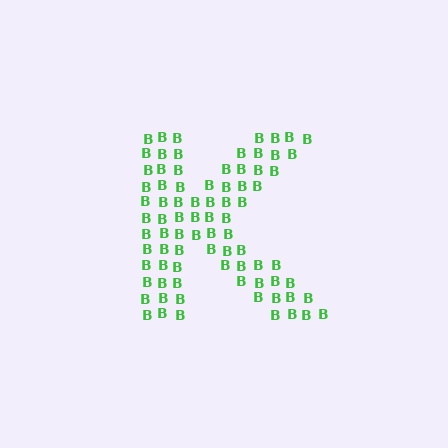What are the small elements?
The small elements are letter B's.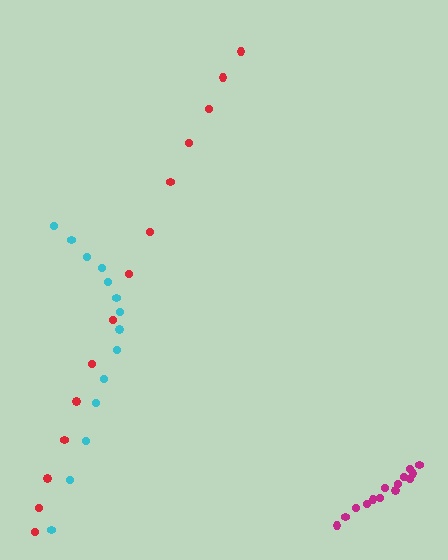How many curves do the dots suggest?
There are 3 distinct paths.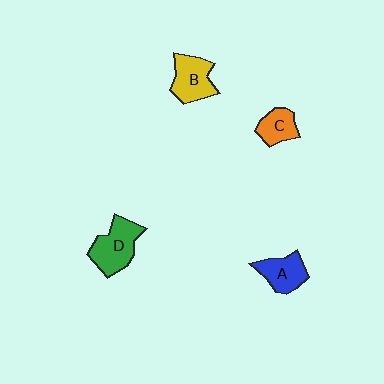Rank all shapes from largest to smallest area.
From largest to smallest: D (green), B (yellow), A (blue), C (orange).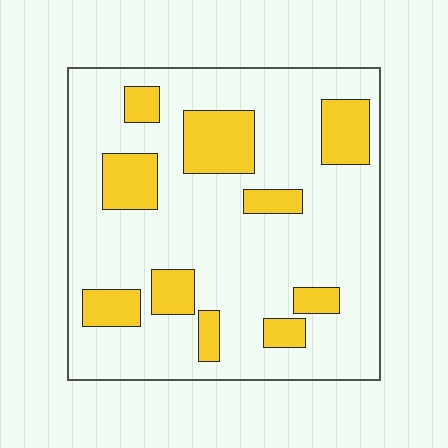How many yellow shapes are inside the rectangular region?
10.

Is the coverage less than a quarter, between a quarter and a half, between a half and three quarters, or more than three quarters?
Less than a quarter.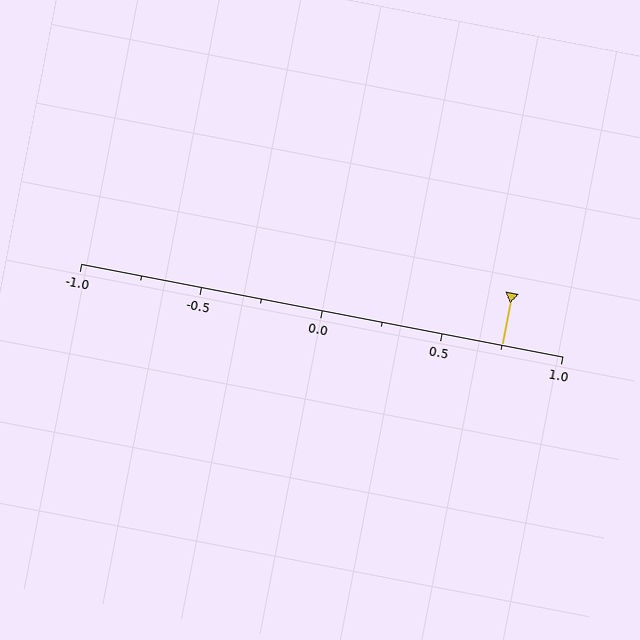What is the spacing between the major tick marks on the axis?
The major ticks are spaced 0.5 apart.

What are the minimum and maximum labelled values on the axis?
The axis runs from -1.0 to 1.0.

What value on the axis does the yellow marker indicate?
The marker indicates approximately 0.75.